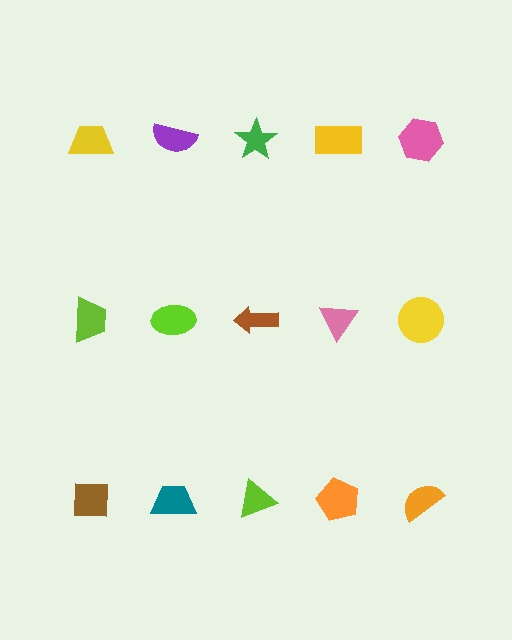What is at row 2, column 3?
A brown arrow.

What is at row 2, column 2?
A lime ellipse.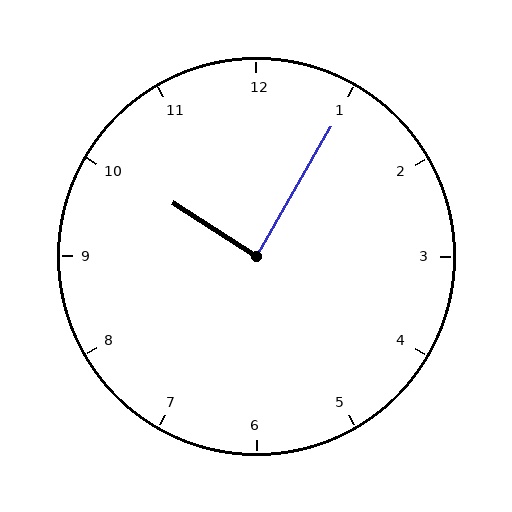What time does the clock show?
10:05.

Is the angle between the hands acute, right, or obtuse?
It is right.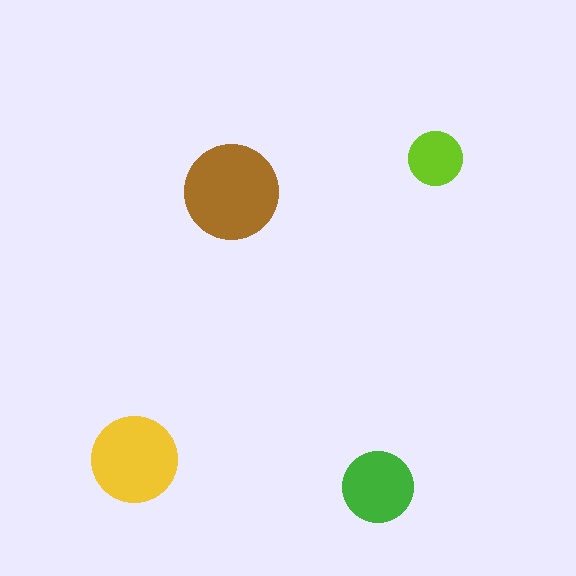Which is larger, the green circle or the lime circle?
The green one.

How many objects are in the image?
There are 4 objects in the image.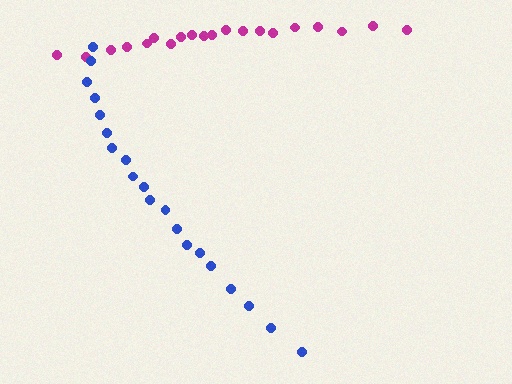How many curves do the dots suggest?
There are 2 distinct paths.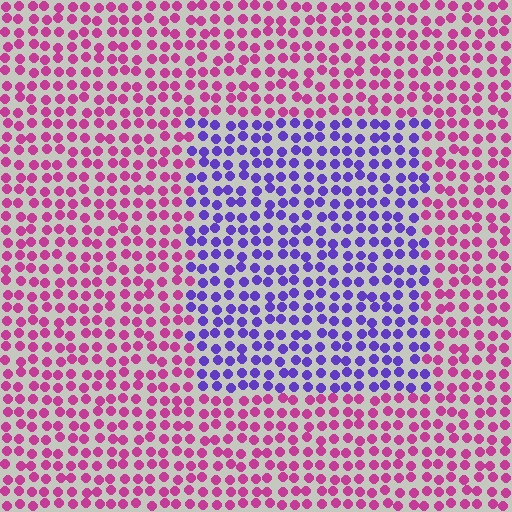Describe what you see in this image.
The image is filled with small magenta elements in a uniform arrangement. A rectangle-shaped region is visible where the elements are tinted to a slightly different hue, forming a subtle color boundary.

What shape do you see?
I see a rectangle.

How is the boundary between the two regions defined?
The boundary is defined purely by a slight shift in hue (about 63 degrees). Spacing, size, and orientation are identical on both sides.